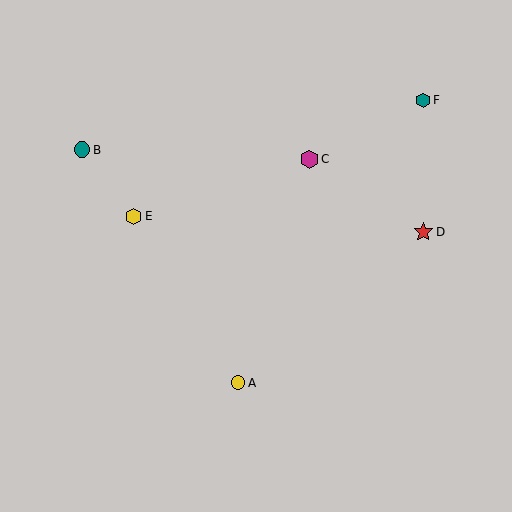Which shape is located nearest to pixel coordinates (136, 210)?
The yellow hexagon (labeled E) at (133, 216) is nearest to that location.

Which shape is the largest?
The red star (labeled D) is the largest.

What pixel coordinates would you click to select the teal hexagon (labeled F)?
Click at (423, 100) to select the teal hexagon F.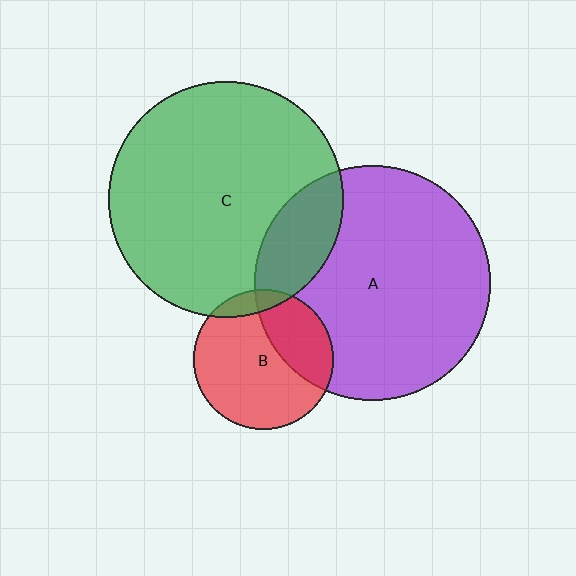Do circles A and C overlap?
Yes.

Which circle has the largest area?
Circle A (purple).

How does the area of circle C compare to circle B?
Approximately 2.8 times.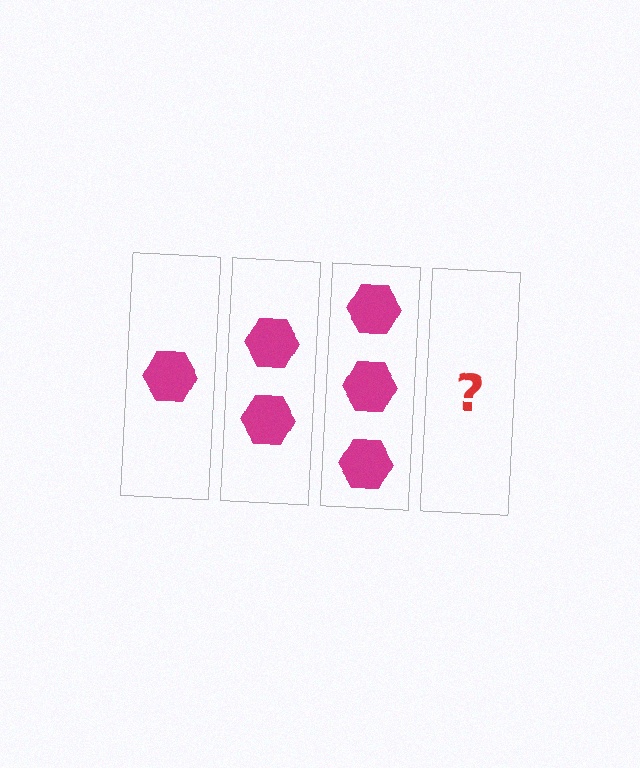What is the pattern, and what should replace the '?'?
The pattern is that each step adds one more hexagon. The '?' should be 4 hexagons.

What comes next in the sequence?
The next element should be 4 hexagons.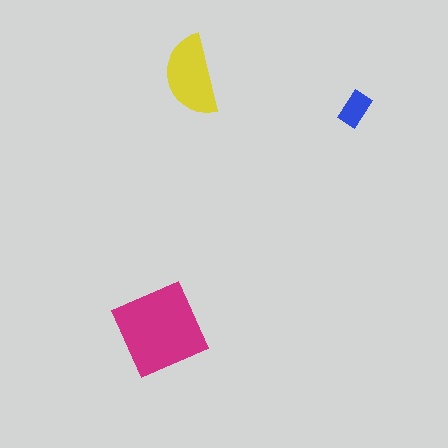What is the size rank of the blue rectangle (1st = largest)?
3rd.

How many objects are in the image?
There are 3 objects in the image.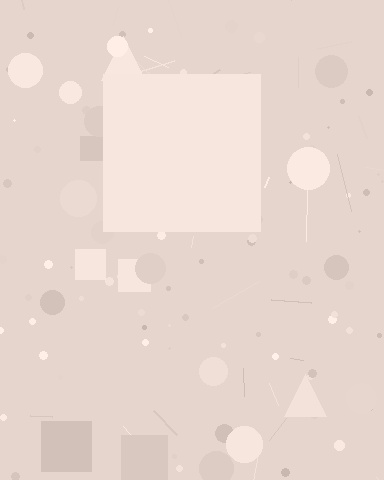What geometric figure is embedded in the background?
A square is embedded in the background.